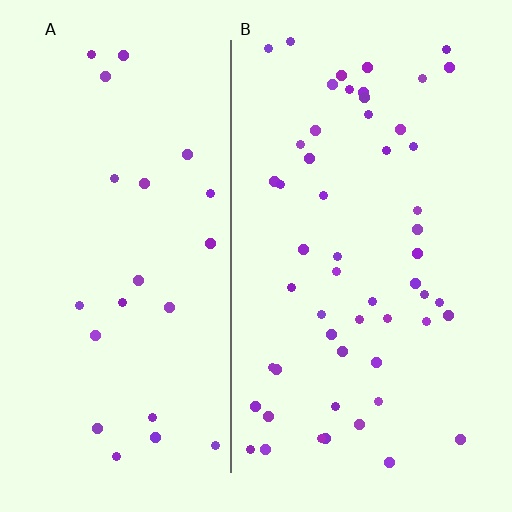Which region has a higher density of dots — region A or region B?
B (the right).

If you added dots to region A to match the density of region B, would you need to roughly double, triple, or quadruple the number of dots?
Approximately double.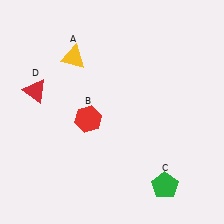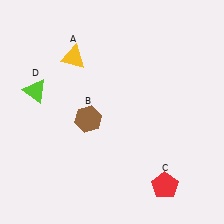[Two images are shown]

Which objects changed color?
B changed from red to brown. C changed from green to red. D changed from red to lime.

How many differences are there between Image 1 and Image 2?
There are 3 differences between the two images.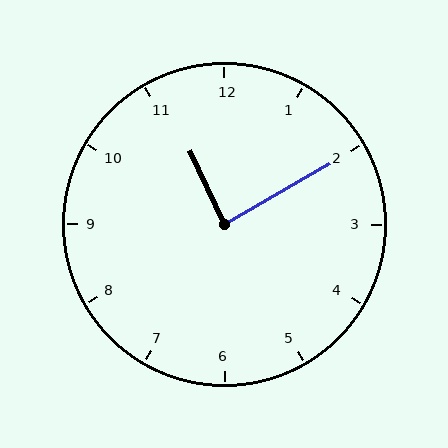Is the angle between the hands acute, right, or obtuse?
It is right.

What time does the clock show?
11:10.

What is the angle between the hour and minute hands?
Approximately 85 degrees.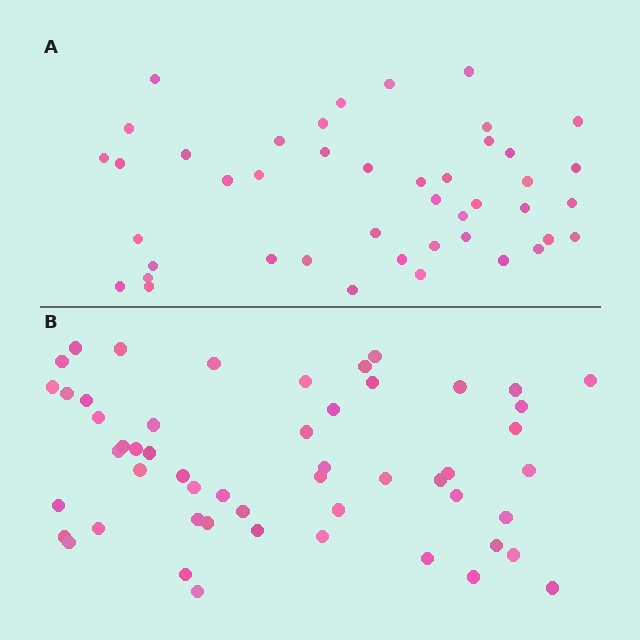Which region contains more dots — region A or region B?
Region B (the bottom region) has more dots.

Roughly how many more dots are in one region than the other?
Region B has roughly 8 or so more dots than region A.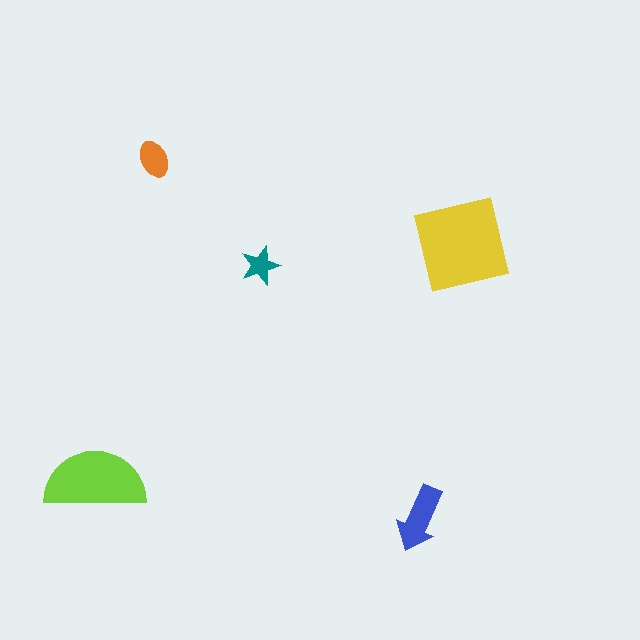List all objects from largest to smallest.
The yellow square, the lime semicircle, the blue arrow, the orange ellipse, the teal star.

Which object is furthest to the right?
The yellow square is rightmost.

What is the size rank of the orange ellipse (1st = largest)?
4th.